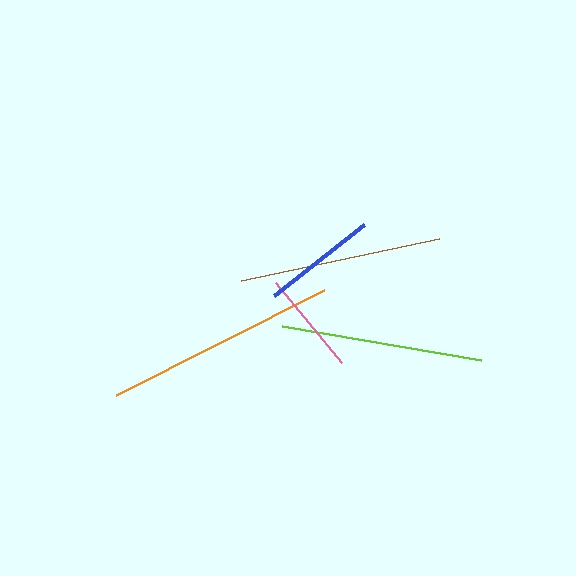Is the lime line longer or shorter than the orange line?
The orange line is longer than the lime line.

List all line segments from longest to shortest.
From longest to shortest: orange, brown, lime, blue, pink.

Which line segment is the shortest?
The pink line is the shortest at approximately 104 pixels.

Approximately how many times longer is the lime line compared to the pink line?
The lime line is approximately 1.9 times the length of the pink line.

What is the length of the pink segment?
The pink segment is approximately 104 pixels long.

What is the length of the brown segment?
The brown segment is approximately 202 pixels long.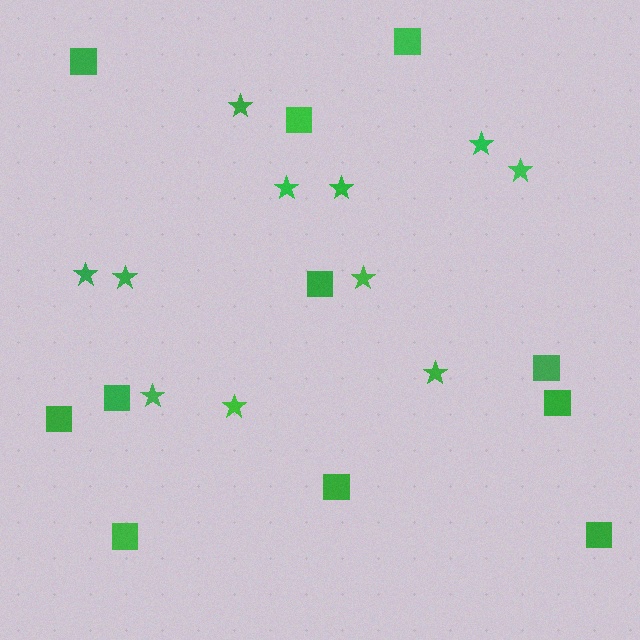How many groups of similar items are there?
There are 2 groups: one group of stars (11) and one group of squares (11).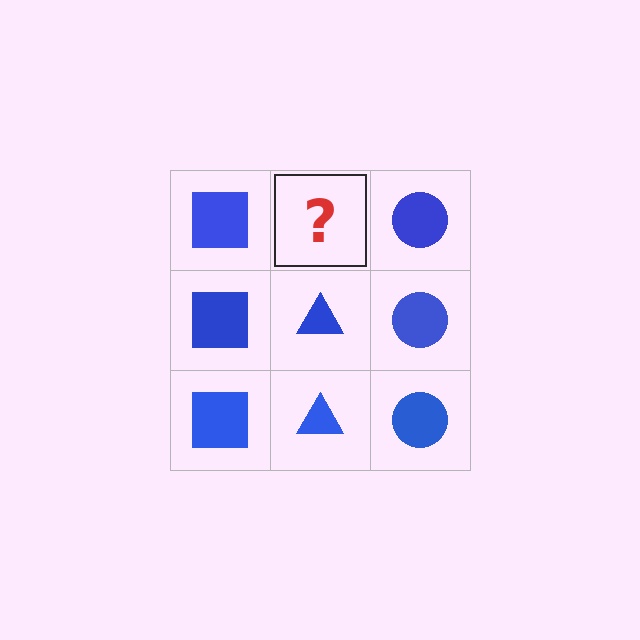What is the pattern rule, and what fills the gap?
The rule is that each column has a consistent shape. The gap should be filled with a blue triangle.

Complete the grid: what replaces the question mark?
The question mark should be replaced with a blue triangle.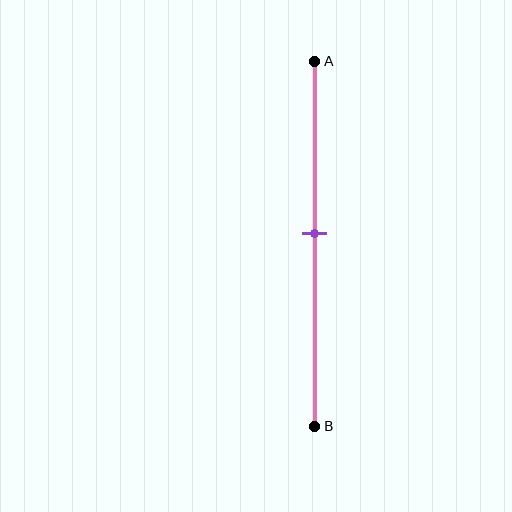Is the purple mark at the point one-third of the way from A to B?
No, the mark is at about 45% from A, not at the 33% one-third point.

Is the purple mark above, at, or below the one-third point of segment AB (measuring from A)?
The purple mark is below the one-third point of segment AB.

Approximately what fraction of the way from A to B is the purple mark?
The purple mark is approximately 45% of the way from A to B.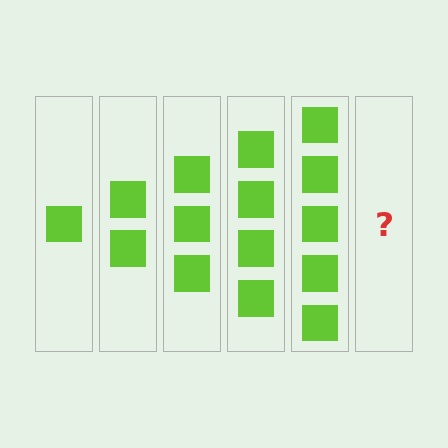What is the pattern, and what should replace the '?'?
The pattern is that each step adds one more square. The '?' should be 6 squares.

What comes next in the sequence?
The next element should be 6 squares.